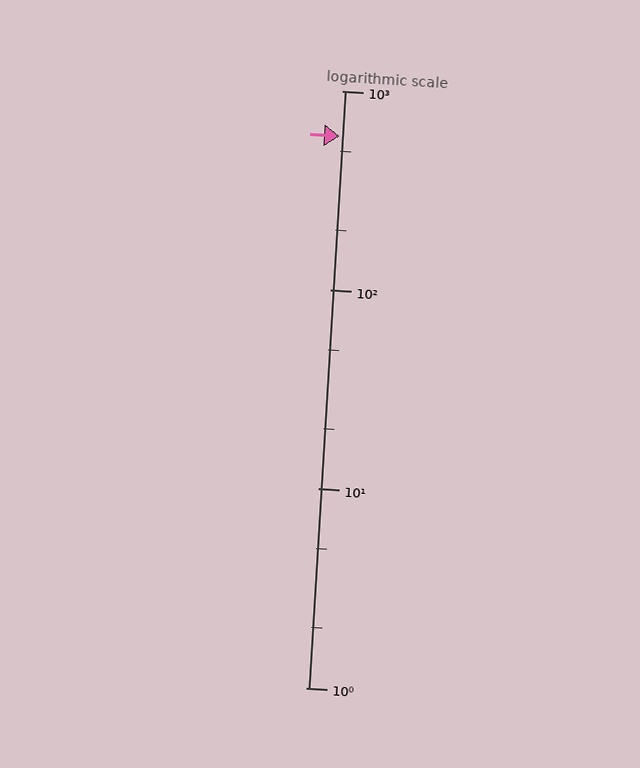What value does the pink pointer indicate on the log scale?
The pointer indicates approximately 590.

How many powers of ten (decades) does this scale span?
The scale spans 3 decades, from 1 to 1000.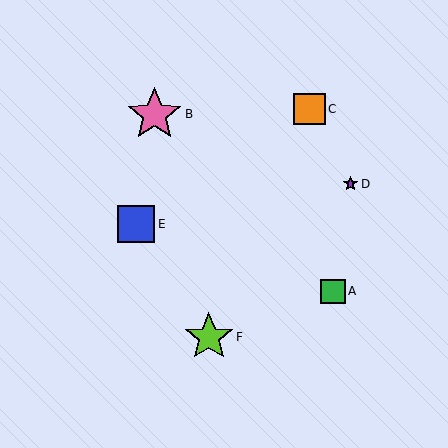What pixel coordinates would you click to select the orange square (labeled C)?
Click at (309, 109) to select the orange square C.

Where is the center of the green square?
The center of the green square is at (333, 291).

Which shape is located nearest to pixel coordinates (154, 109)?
The pink star (labeled B) at (155, 114) is nearest to that location.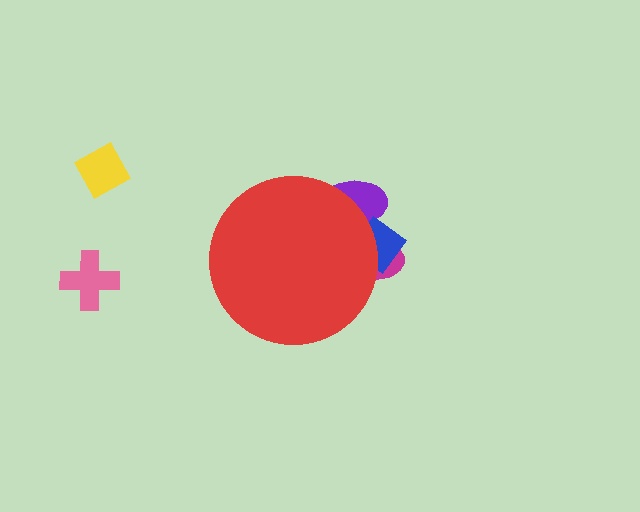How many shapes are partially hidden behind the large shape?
3 shapes are partially hidden.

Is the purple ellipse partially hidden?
Yes, the purple ellipse is partially hidden behind the red circle.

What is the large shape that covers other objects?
A red circle.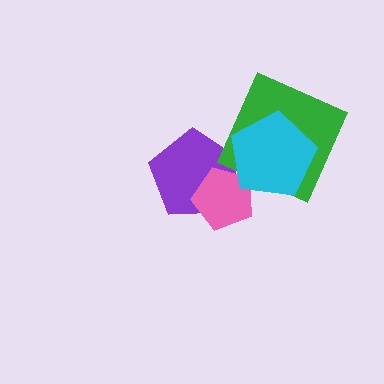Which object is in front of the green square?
The cyan pentagon is in front of the green square.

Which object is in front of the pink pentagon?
The cyan pentagon is in front of the pink pentagon.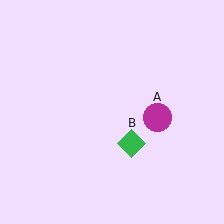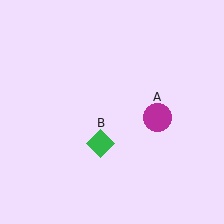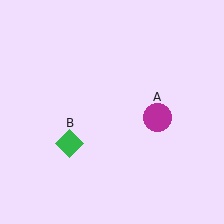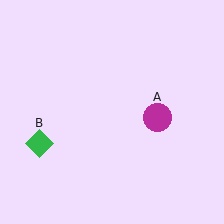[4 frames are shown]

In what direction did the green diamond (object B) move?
The green diamond (object B) moved left.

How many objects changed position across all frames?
1 object changed position: green diamond (object B).